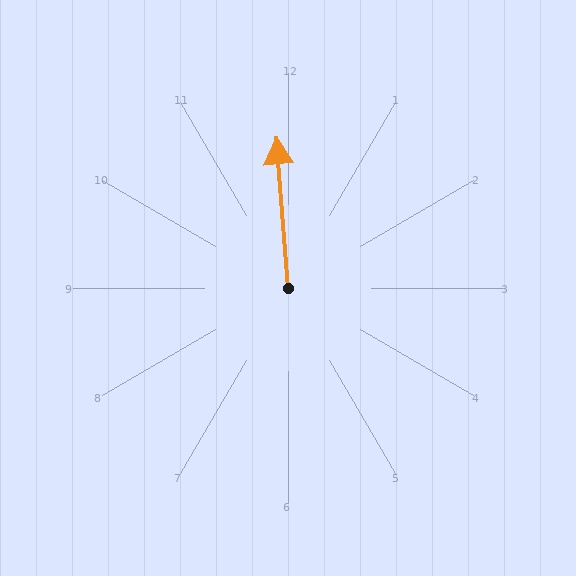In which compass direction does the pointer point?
North.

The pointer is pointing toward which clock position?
Roughly 12 o'clock.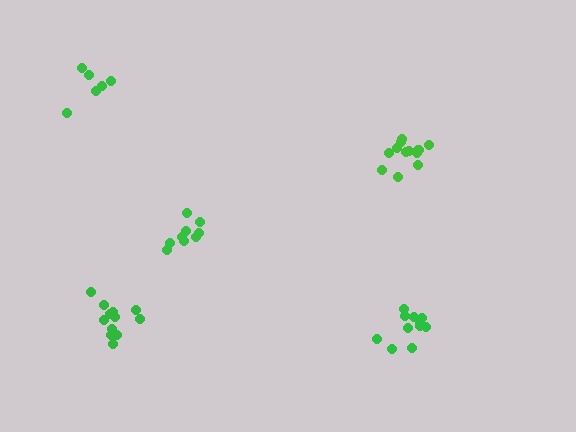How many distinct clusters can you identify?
There are 5 distinct clusters.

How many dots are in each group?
Group 1: 11 dots, Group 2: 12 dots, Group 3: 6 dots, Group 4: 9 dots, Group 5: 12 dots (50 total).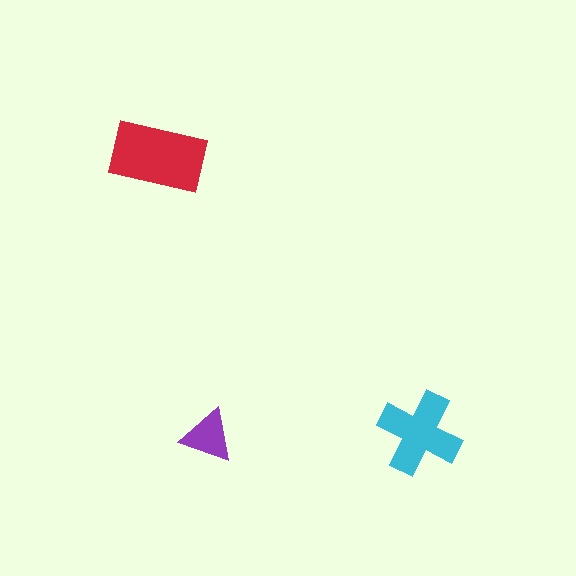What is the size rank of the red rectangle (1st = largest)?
1st.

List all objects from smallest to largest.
The purple triangle, the cyan cross, the red rectangle.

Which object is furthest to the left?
The red rectangle is leftmost.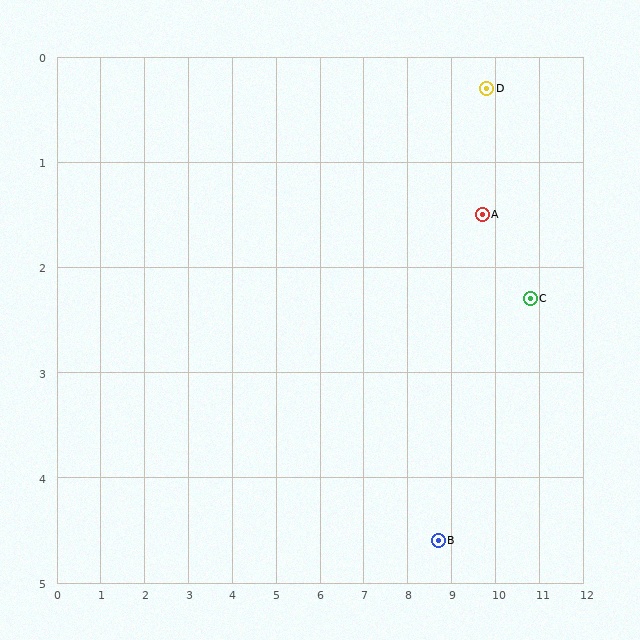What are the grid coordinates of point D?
Point D is at approximately (9.8, 0.3).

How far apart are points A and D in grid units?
Points A and D are about 1.2 grid units apart.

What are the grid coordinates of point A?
Point A is at approximately (9.7, 1.5).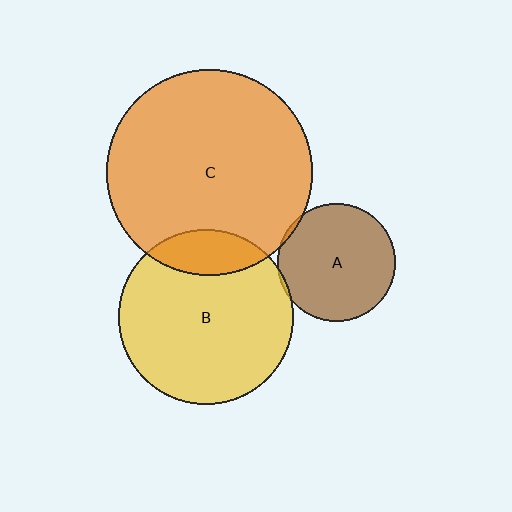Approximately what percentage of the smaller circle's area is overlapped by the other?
Approximately 5%.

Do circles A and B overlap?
Yes.